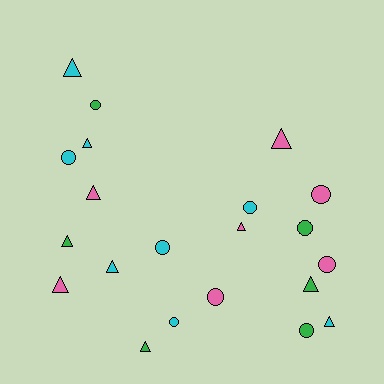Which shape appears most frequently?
Triangle, with 11 objects.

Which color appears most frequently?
Cyan, with 8 objects.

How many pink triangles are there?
There are 4 pink triangles.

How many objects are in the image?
There are 21 objects.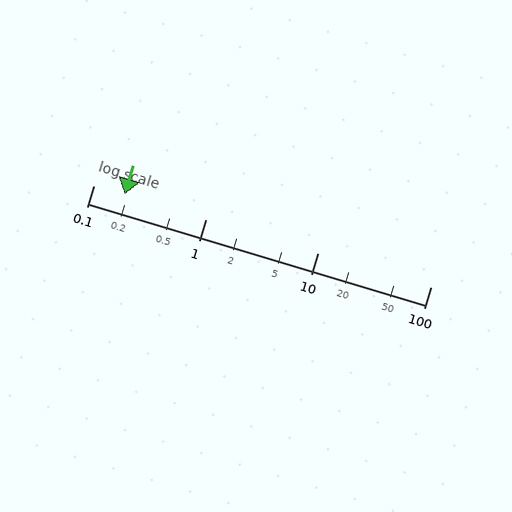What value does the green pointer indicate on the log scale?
The pointer indicates approximately 0.19.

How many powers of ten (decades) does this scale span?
The scale spans 3 decades, from 0.1 to 100.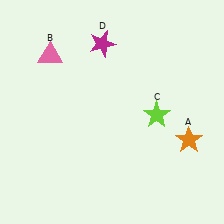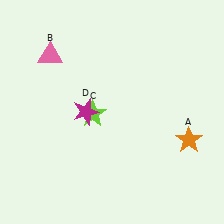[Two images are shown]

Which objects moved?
The objects that moved are: the lime star (C), the magenta star (D).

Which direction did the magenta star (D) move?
The magenta star (D) moved down.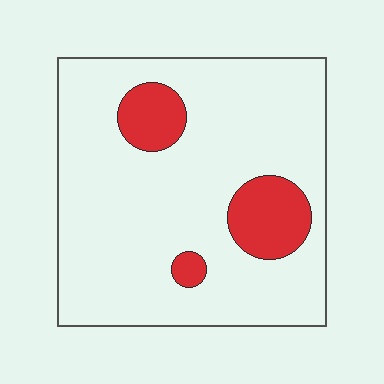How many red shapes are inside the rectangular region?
3.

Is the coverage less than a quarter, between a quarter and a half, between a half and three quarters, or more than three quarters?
Less than a quarter.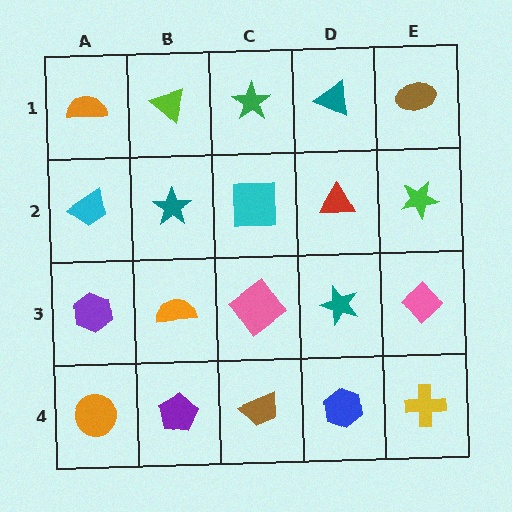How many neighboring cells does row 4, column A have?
2.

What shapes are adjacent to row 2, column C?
A green star (row 1, column C), a pink diamond (row 3, column C), a teal star (row 2, column B), a red triangle (row 2, column D).